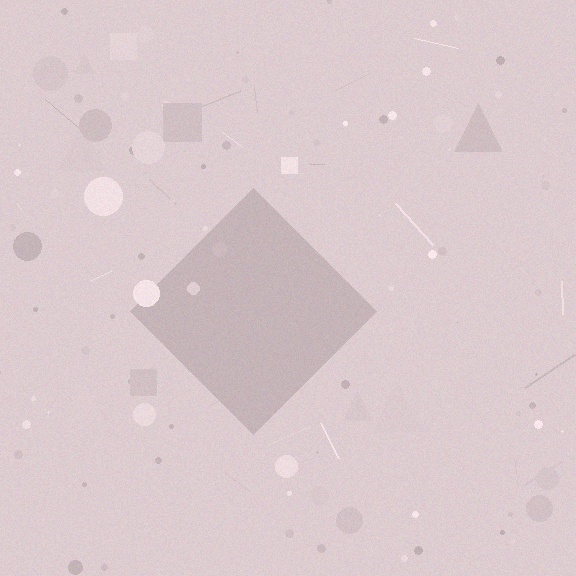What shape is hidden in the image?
A diamond is hidden in the image.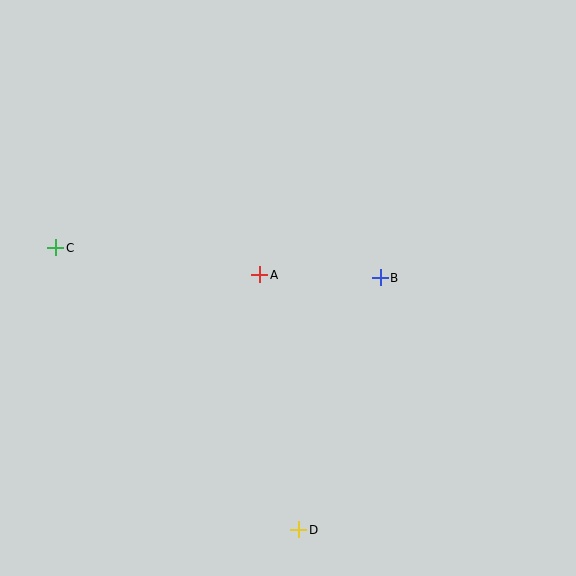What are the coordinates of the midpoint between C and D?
The midpoint between C and D is at (177, 389).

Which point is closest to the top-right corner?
Point B is closest to the top-right corner.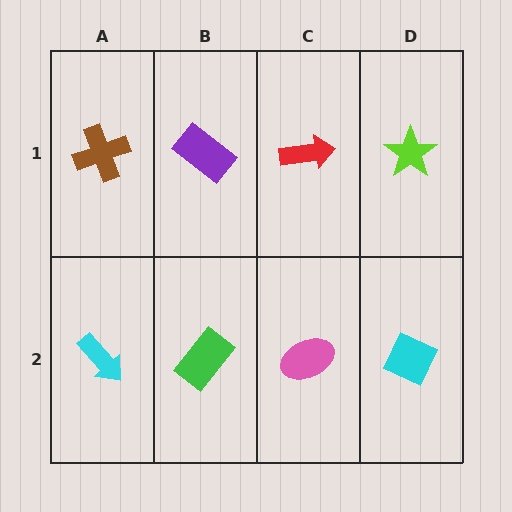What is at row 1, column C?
A red arrow.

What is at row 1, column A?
A brown cross.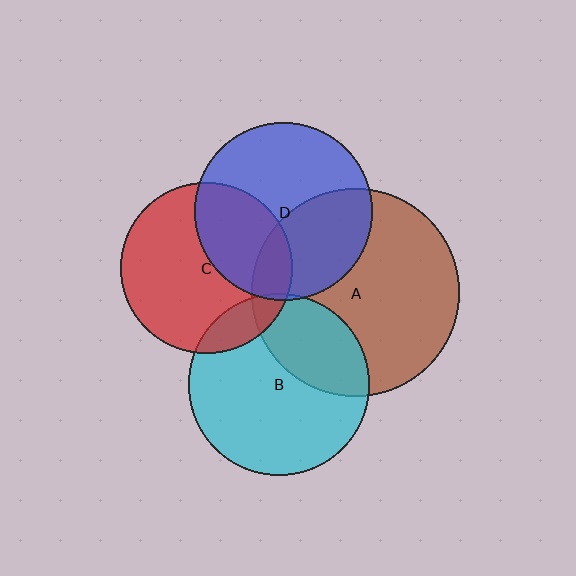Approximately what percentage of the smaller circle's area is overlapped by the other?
Approximately 5%.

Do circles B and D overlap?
Yes.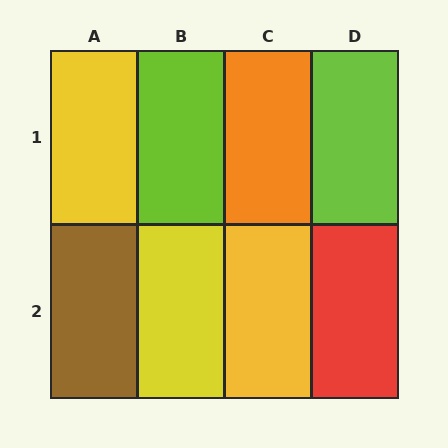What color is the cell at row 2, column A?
Brown.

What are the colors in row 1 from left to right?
Yellow, lime, orange, lime.